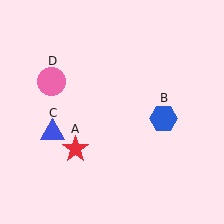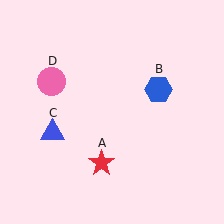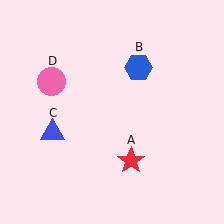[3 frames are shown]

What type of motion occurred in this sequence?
The red star (object A), blue hexagon (object B) rotated counterclockwise around the center of the scene.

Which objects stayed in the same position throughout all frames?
Blue triangle (object C) and pink circle (object D) remained stationary.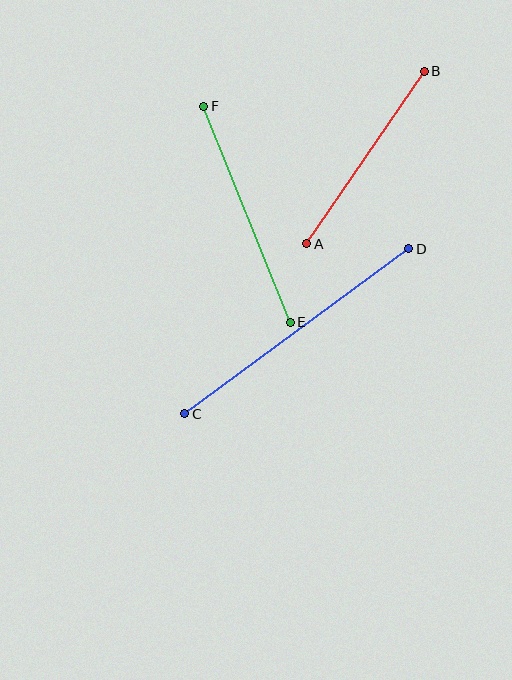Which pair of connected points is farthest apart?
Points C and D are farthest apart.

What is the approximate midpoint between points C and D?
The midpoint is at approximately (297, 331) pixels.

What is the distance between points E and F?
The distance is approximately 232 pixels.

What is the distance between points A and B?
The distance is approximately 209 pixels.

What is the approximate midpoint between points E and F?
The midpoint is at approximately (247, 214) pixels.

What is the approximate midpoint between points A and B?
The midpoint is at approximately (366, 157) pixels.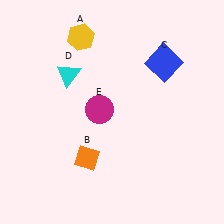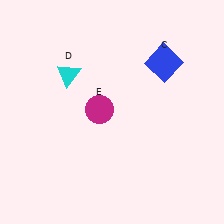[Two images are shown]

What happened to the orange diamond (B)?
The orange diamond (B) was removed in Image 2. It was in the bottom-left area of Image 1.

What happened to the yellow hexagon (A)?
The yellow hexagon (A) was removed in Image 2. It was in the top-left area of Image 1.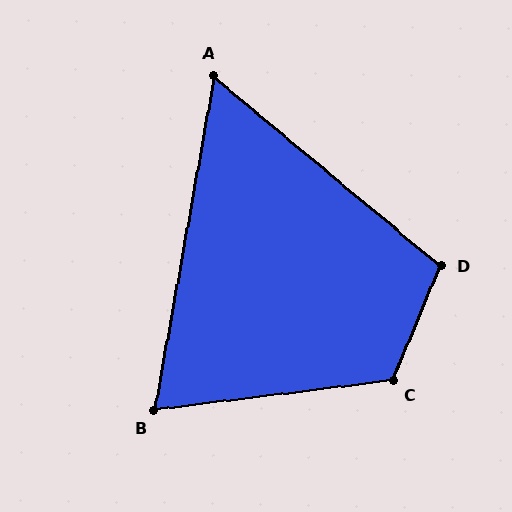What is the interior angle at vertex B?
Approximately 73 degrees (acute).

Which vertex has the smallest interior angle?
A, at approximately 60 degrees.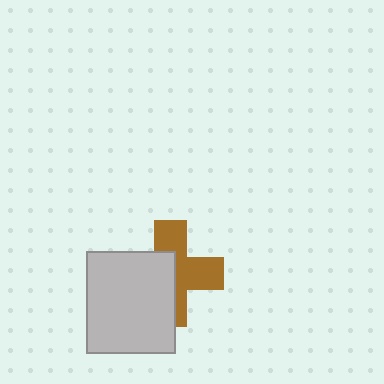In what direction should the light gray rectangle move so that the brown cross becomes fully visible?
The light gray rectangle should move left. That is the shortest direction to clear the overlap and leave the brown cross fully visible.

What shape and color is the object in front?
The object in front is a light gray rectangle.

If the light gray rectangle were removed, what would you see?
You would see the complete brown cross.